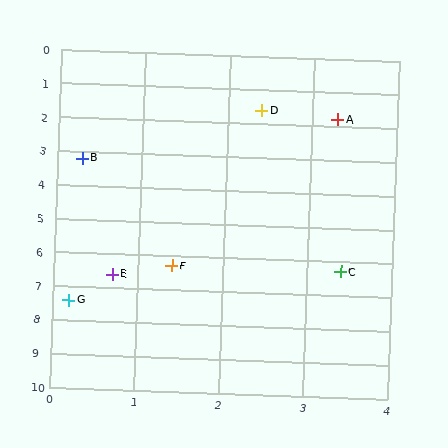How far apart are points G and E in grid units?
Points G and E are about 0.9 grid units apart.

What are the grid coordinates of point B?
Point B is at approximately (0.3, 3.2).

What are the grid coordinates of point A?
Point A is at approximately (3.3, 1.8).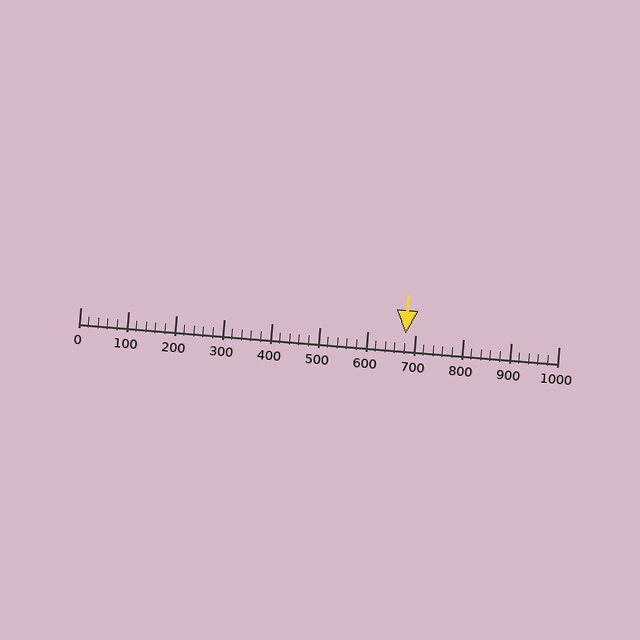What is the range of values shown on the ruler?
The ruler shows values from 0 to 1000.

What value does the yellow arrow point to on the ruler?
The yellow arrow points to approximately 680.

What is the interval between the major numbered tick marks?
The major tick marks are spaced 100 units apart.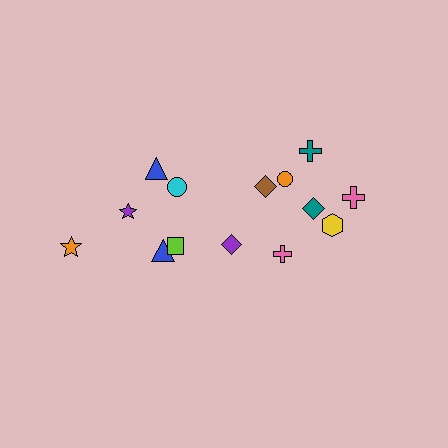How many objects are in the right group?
There are 8 objects.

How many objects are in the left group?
There are 6 objects.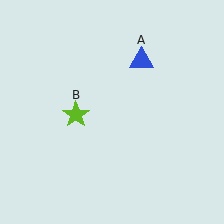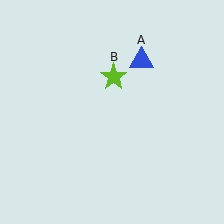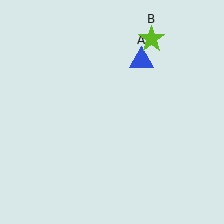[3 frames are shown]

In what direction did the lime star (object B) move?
The lime star (object B) moved up and to the right.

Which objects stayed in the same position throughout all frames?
Blue triangle (object A) remained stationary.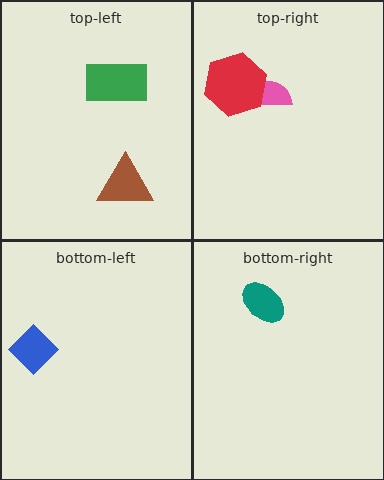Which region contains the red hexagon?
The top-right region.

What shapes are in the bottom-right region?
The teal ellipse.